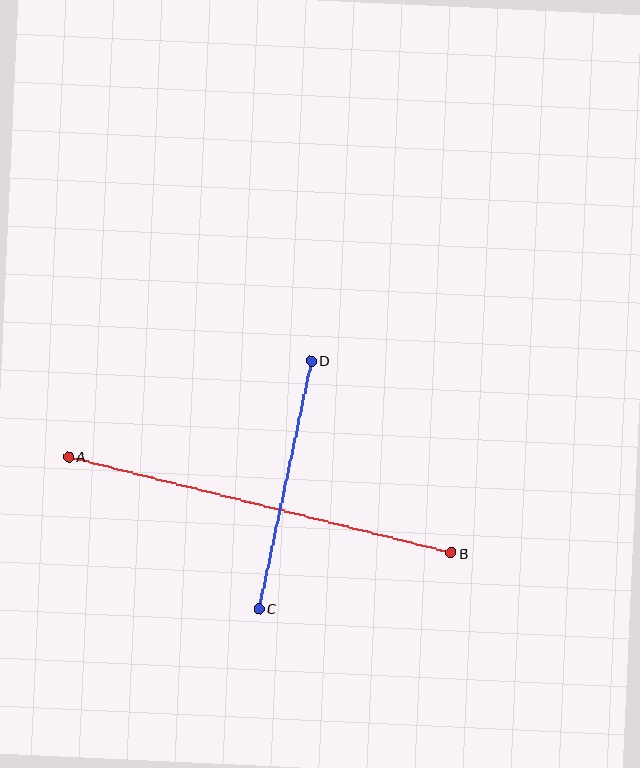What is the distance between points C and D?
The distance is approximately 253 pixels.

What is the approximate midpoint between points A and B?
The midpoint is at approximately (260, 505) pixels.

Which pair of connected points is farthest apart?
Points A and B are farthest apart.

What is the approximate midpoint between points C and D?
The midpoint is at approximately (285, 485) pixels.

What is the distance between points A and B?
The distance is approximately 394 pixels.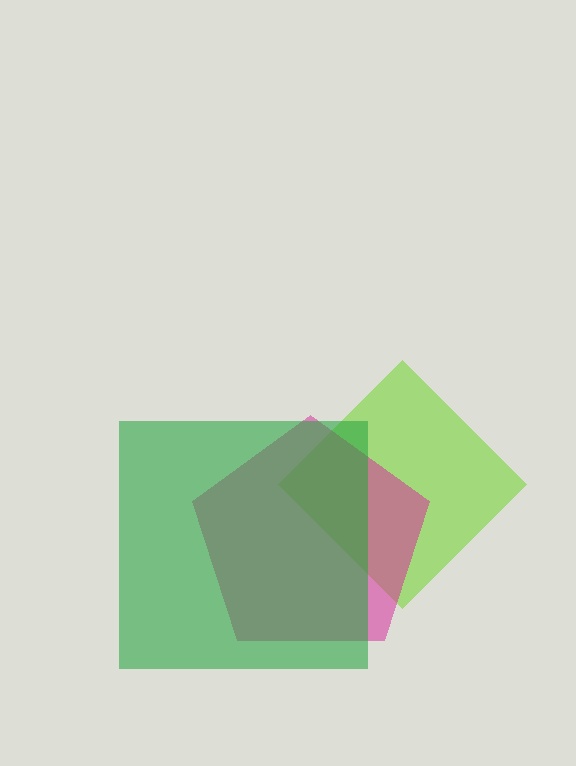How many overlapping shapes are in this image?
There are 3 overlapping shapes in the image.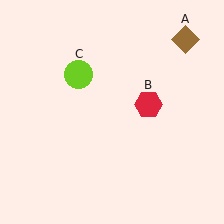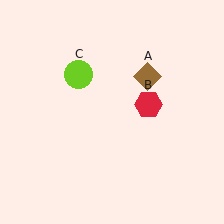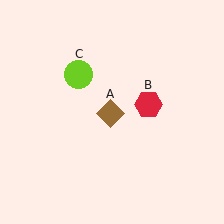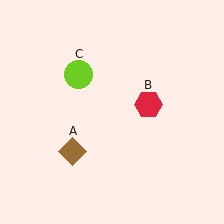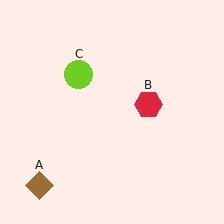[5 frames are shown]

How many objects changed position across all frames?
1 object changed position: brown diamond (object A).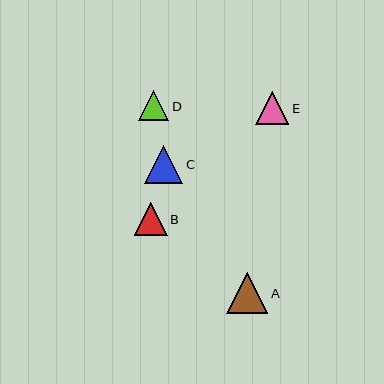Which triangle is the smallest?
Triangle D is the smallest with a size of approximately 31 pixels.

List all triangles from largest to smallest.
From largest to smallest: A, C, E, B, D.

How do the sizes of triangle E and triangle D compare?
Triangle E and triangle D are approximately the same size.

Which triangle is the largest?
Triangle A is the largest with a size of approximately 41 pixels.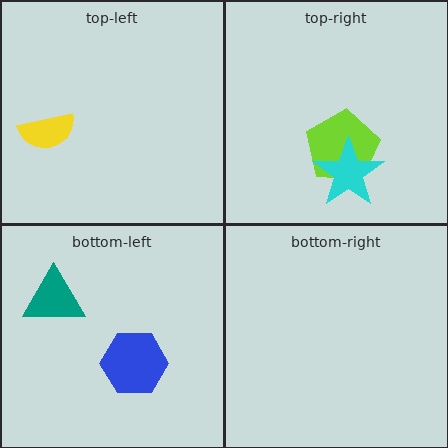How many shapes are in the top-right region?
2.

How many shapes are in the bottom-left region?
2.